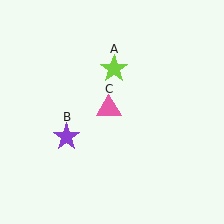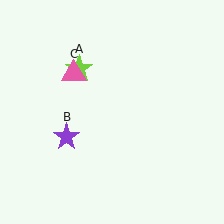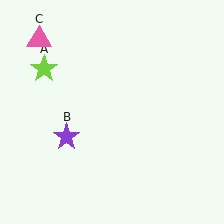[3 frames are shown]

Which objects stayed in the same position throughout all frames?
Purple star (object B) remained stationary.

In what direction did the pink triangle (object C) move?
The pink triangle (object C) moved up and to the left.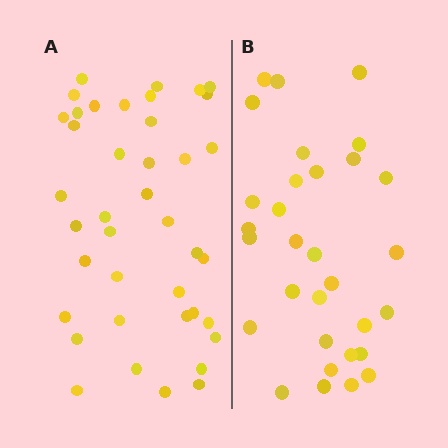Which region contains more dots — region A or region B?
Region A (the left region) has more dots.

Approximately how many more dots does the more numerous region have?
Region A has roughly 8 or so more dots than region B.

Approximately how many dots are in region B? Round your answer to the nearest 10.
About 30 dots. (The exact count is 31, which rounds to 30.)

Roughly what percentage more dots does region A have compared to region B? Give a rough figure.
About 30% more.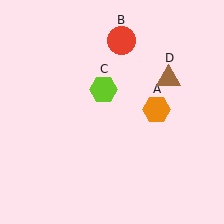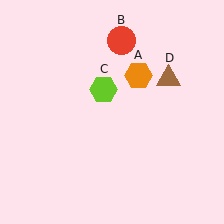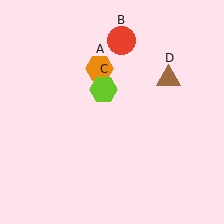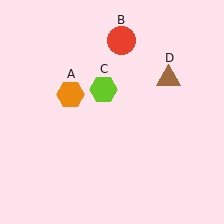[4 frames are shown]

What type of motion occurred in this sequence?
The orange hexagon (object A) rotated counterclockwise around the center of the scene.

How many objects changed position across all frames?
1 object changed position: orange hexagon (object A).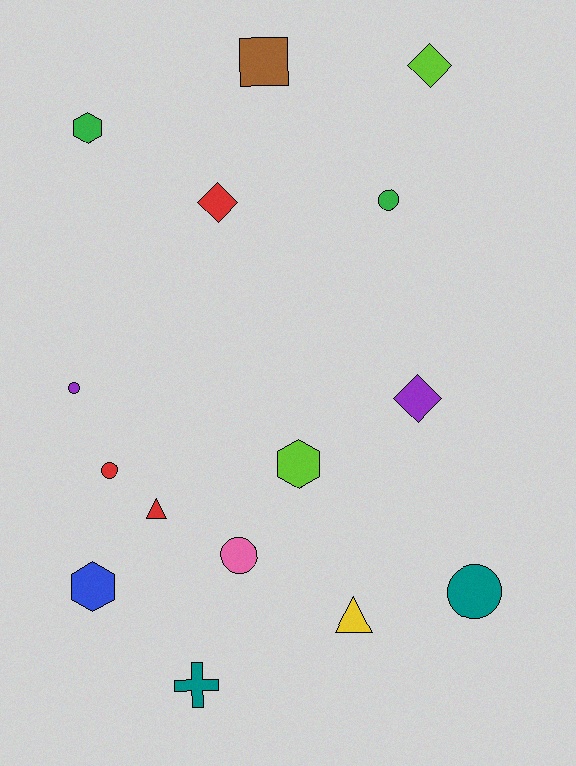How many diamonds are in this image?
There are 3 diamonds.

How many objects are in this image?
There are 15 objects.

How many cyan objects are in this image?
There are no cyan objects.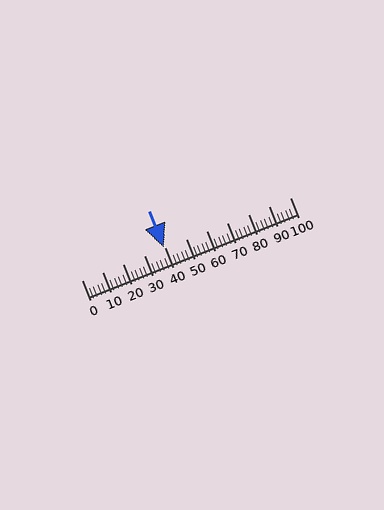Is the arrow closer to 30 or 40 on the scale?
The arrow is closer to 40.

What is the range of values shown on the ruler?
The ruler shows values from 0 to 100.